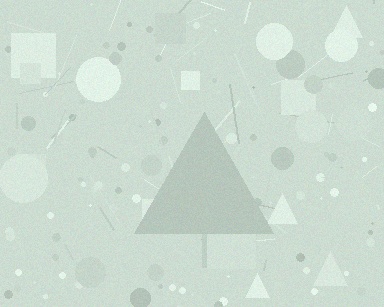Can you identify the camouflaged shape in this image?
The camouflaged shape is a triangle.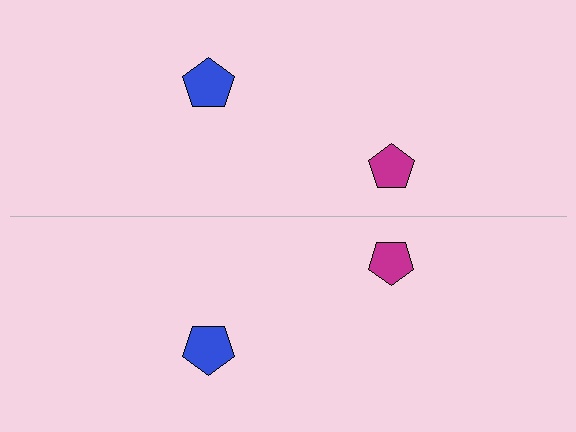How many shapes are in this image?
There are 4 shapes in this image.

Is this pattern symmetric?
Yes, this pattern has bilateral (reflection) symmetry.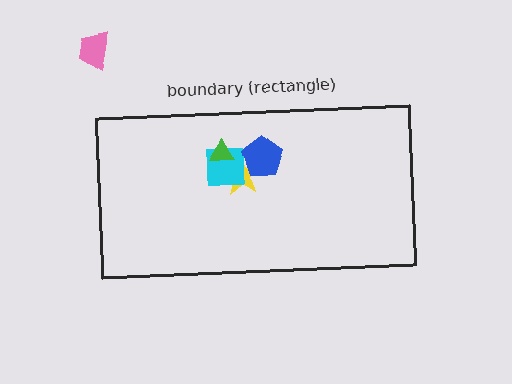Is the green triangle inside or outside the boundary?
Inside.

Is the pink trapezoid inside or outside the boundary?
Outside.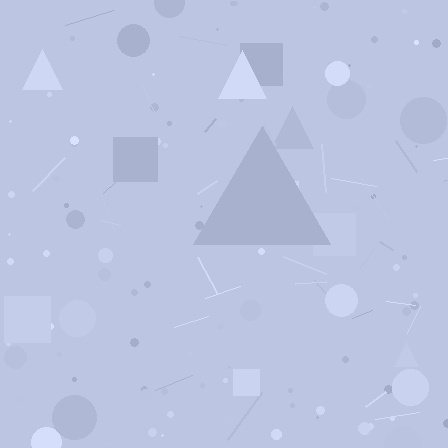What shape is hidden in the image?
A triangle is hidden in the image.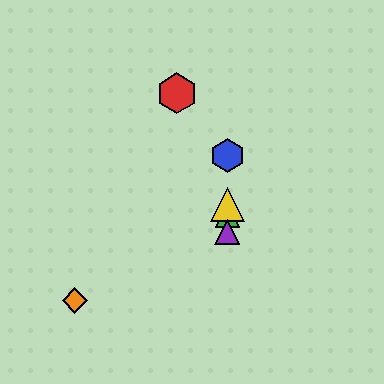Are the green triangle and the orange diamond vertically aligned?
No, the green triangle is at x≈227 and the orange diamond is at x≈75.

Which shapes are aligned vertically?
The blue hexagon, the green triangle, the yellow triangle, the purple triangle are aligned vertically.